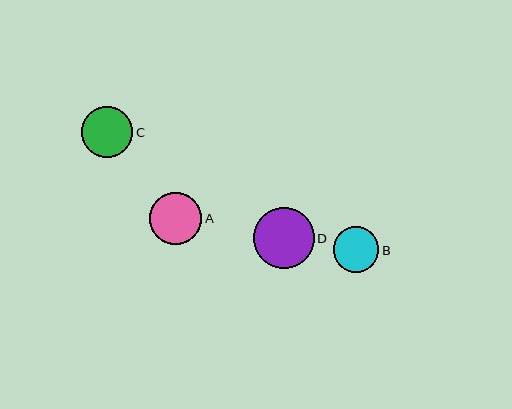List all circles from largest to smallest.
From largest to smallest: D, A, C, B.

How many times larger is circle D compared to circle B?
Circle D is approximately 1.3 times the size of circle B.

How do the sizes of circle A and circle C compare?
Circle A and circle C are approximately the same size.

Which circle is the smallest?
Circle B is the smallest with a size of approximately 46 pixels.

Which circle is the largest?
Circle D is the largest with a size of approximately 61 pixels.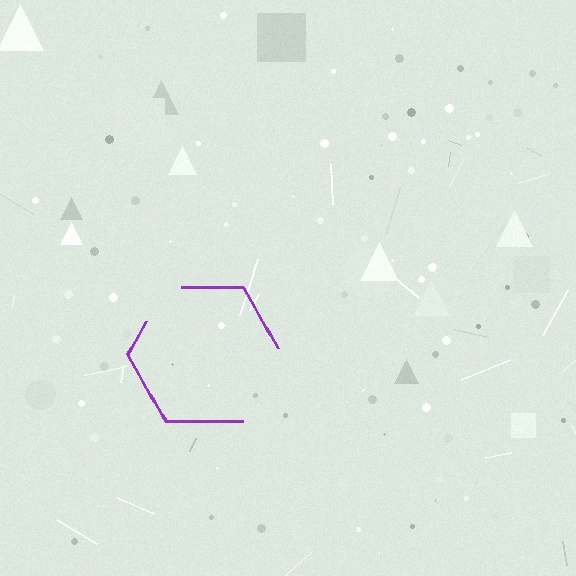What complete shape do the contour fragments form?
The contour fragments form a hexagon.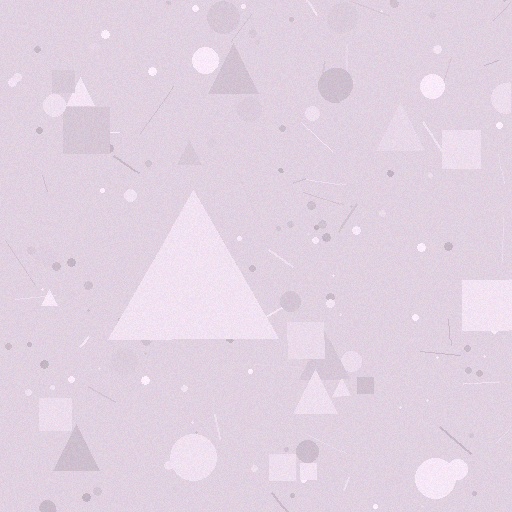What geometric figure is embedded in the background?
A triangle is embedded in the background.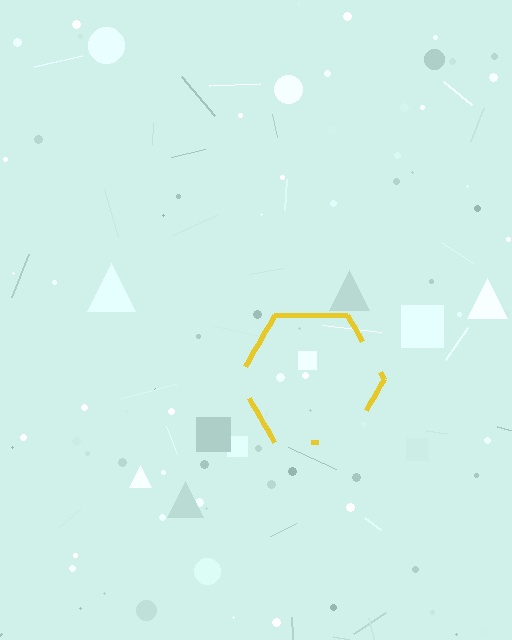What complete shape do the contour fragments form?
The contour fragments form a hexagon.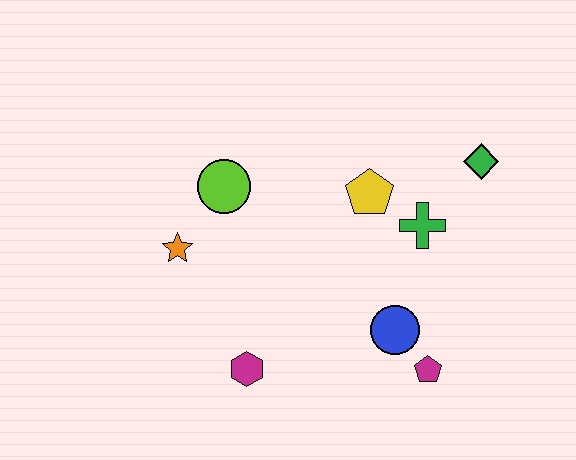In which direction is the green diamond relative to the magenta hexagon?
The green diamond is to the right of the magenta hexagon.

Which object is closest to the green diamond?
The green cross is closest to the green diamond.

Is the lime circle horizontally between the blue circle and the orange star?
Yes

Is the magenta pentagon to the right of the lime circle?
Yes